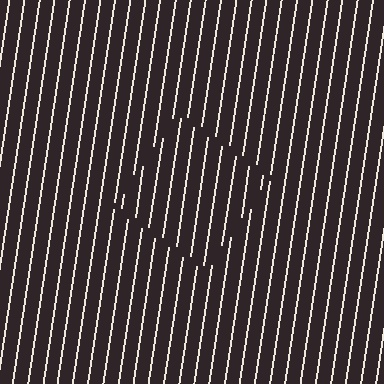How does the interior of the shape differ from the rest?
The interior of the shape contains the same grating, shifted by half a period — the contour is defined by the phase discontinuity where line-ends from the inner and outer gratings abut.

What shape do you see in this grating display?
An illusory square. The interior of the shape contains the same grating, shifted by half a period — the contour is defined by the phase discontinuity where line-ends from the inner and outer gratings abut.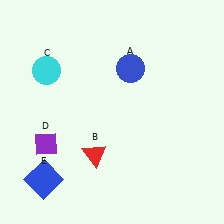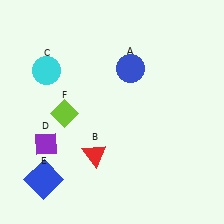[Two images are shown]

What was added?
A lime diamond (F) was added in Image 2.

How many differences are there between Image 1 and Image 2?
There is 1 difference between the two images.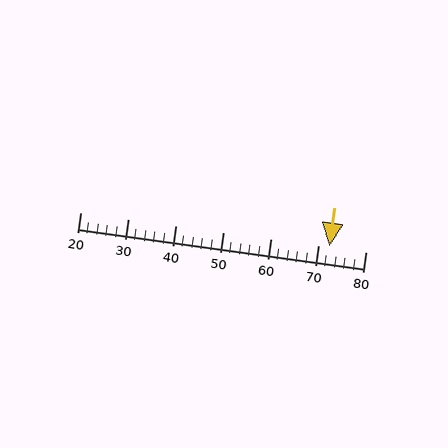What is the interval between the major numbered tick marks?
The major tick marks are spaced 10 units apart.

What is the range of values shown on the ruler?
The ruler shows values from 20 to 80.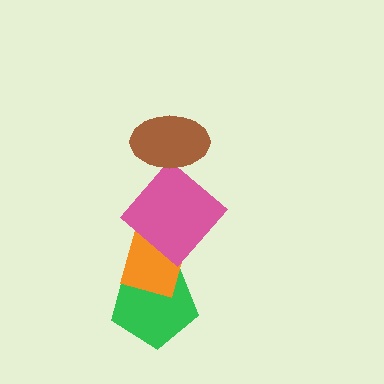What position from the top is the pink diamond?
The pink diamond is 2nd from the top.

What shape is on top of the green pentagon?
The orange rectangle is on top of the green pentagon.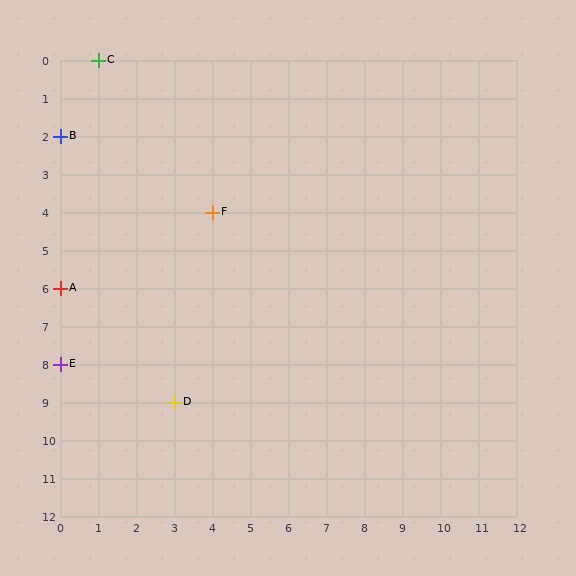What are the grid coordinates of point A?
Point A is at grid coordinates (0, 6).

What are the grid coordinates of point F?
Point F is at grid coordinates (4, 4).